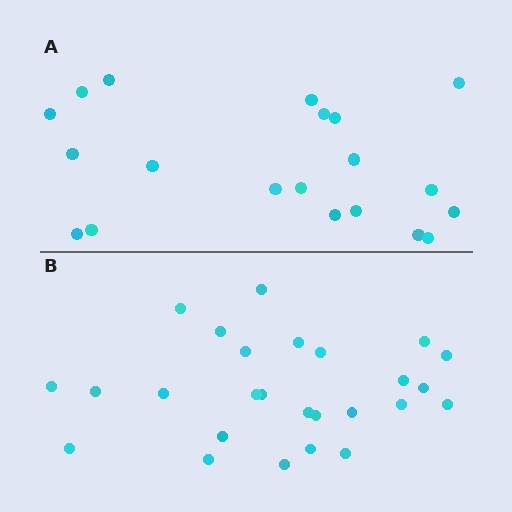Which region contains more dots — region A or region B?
Region B (the bottom region) has more dots.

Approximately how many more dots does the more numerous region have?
Region B has about 6 more dots than region A.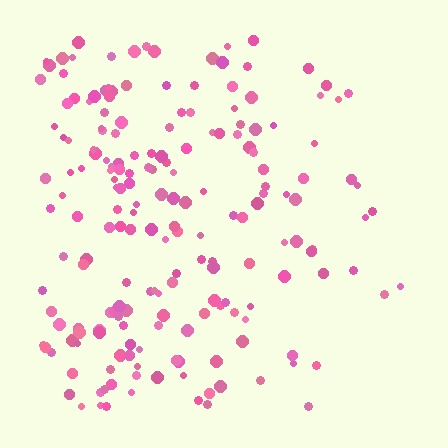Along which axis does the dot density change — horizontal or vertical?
Horizontal.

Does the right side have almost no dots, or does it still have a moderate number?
Still a moderate number, just noticeably fewer than the left.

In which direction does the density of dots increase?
From right to left, with the left side densest.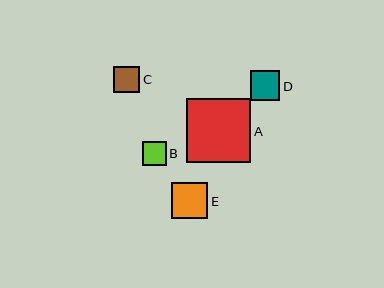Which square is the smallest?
Square B is the smallest with a size of approximately 23 pixels.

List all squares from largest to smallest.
From largest to smallest: A, E, D, C, B.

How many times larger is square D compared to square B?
Square D is approximately 1.3 times the size of square B.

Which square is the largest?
Square A is the largest with a size of approximately 65 pixels.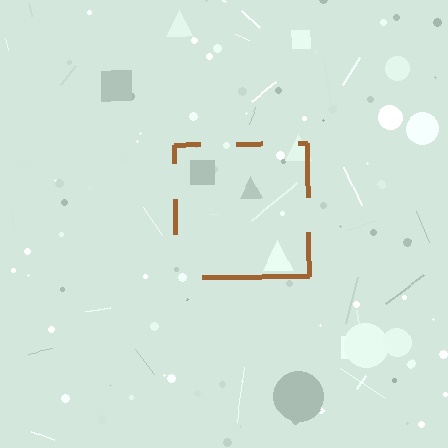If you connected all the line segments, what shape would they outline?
They would outline a square.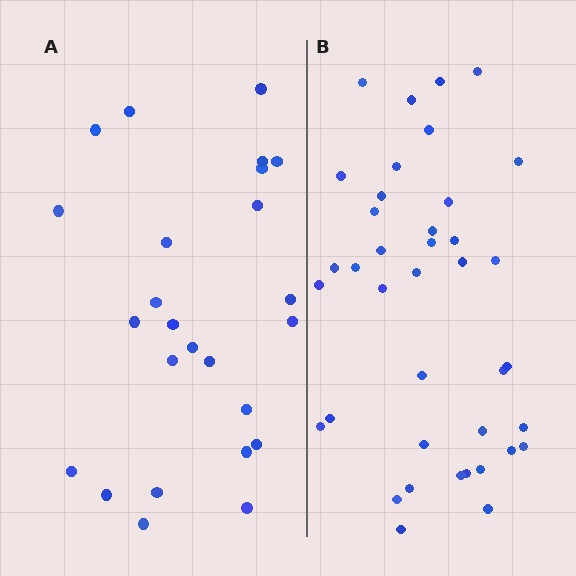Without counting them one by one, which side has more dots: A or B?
Region B (the right region) has more dots.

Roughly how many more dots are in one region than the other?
Region B has approximately 15 more dots than region A.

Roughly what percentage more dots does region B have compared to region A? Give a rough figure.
About 55% more.